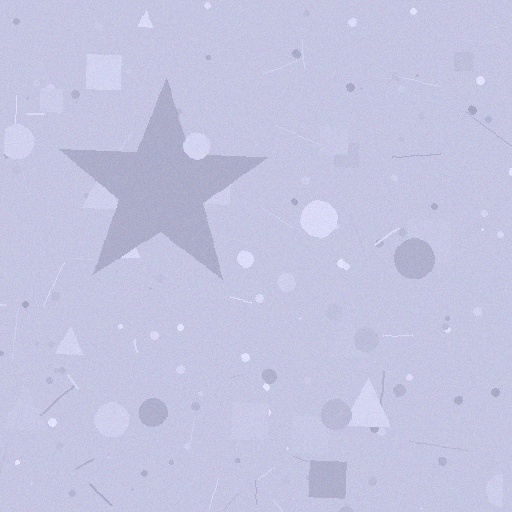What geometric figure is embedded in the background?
A star is embedded in the background.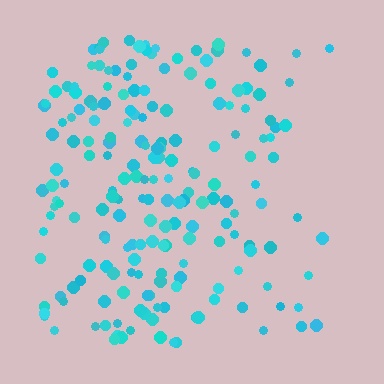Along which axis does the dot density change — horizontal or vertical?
Horizontal.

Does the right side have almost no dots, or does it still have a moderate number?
Still a moderate number, just noticeably fewer than the left.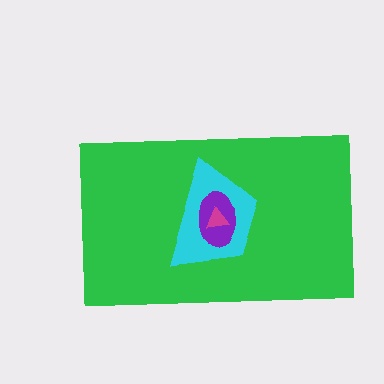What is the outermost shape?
The green rectangle.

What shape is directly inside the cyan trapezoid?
The purple ellipse.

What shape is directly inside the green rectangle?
The cyan trapezoid.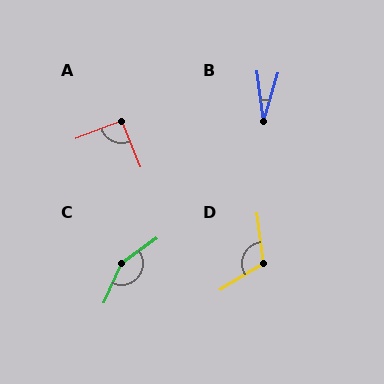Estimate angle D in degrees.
Approximately 114 degrees.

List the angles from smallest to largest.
B (25°), A (91°), D (114°), C (149°).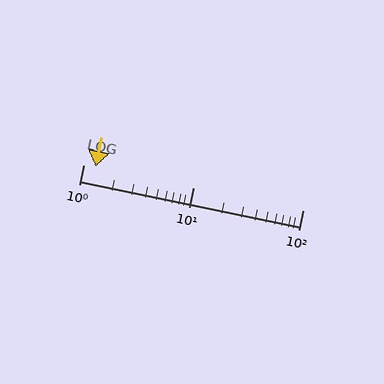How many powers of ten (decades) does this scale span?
The scale spans 2 decades, from 1 to 100.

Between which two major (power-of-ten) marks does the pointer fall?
The pointer is between 1 and 10.